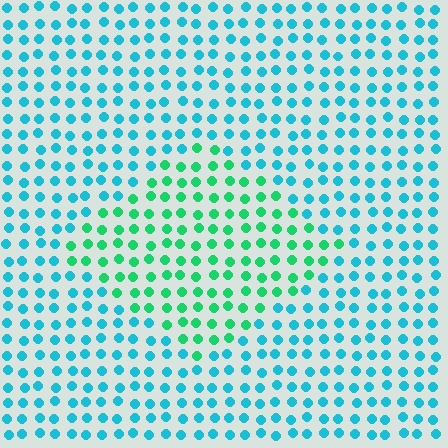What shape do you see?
I see a diamond.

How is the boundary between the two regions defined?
The boundary is defined purely by a slight shift in hue (about 41 degrees). Spacing, size, and orientation are identical on both sides.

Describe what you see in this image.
The image is filled with small cyan elements in a uniform arrangement. A diamond-shaped region is visible where the elements are tinted to a slightly different hue, forming a subtle color boundary.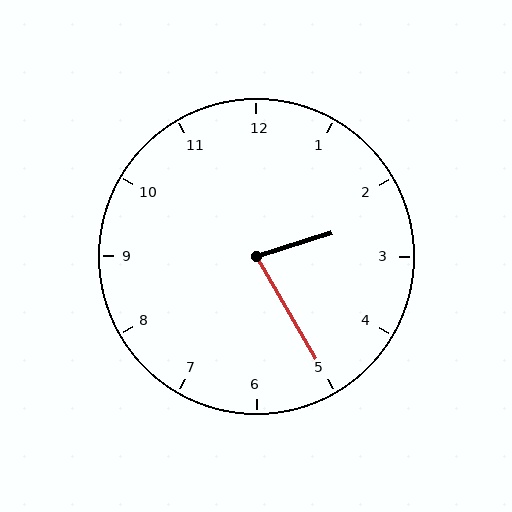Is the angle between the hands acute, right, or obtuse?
It is acute.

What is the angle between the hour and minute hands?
Approximately 78 degrees.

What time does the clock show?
2:25.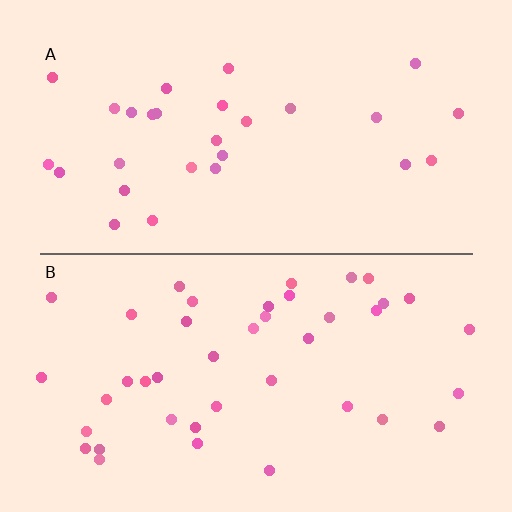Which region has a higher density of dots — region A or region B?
B (the bottom).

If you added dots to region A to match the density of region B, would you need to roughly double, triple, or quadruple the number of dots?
Approximately double.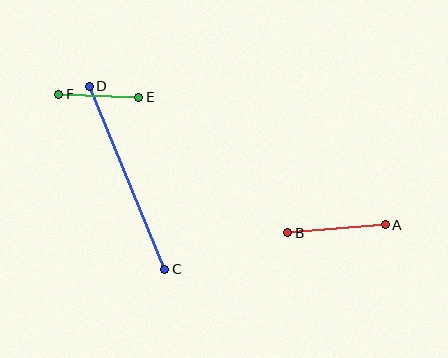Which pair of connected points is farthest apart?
Points C and D are farthest apart.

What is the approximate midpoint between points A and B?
The midpoint is at approximately (336, 229) pixels.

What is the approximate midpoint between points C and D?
The midpoint is at approximately (127, 178) pixels.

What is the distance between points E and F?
The distance is approximately 80 pixels.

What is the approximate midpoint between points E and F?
The midpoint is at approximately (99, 96) pixels.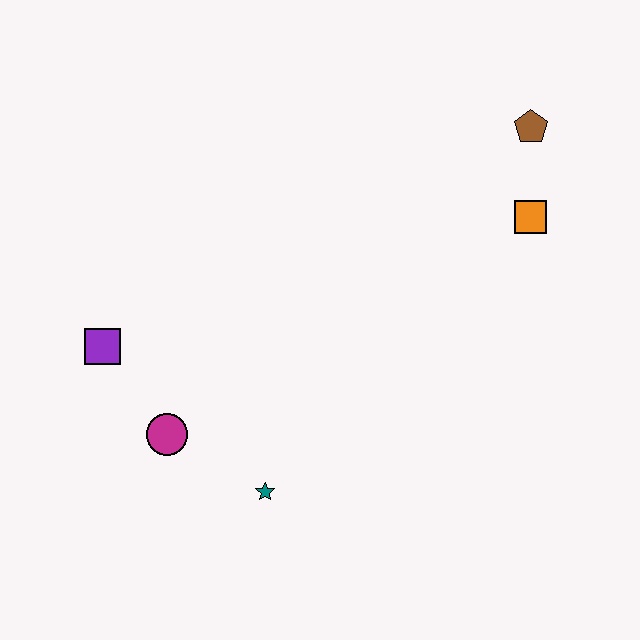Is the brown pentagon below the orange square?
No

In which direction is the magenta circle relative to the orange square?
The magenta circle is to the left of the orange square.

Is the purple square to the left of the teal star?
Yes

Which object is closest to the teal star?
The magenta circle is closest to the teal star.